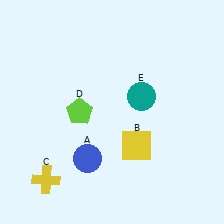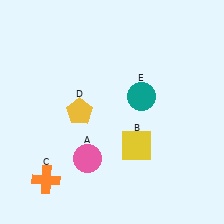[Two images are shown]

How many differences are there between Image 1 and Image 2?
There are 3 differences between the two images.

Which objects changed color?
A changed from blue to pink. C changed from yellow to orange. D changed from lime to yellow.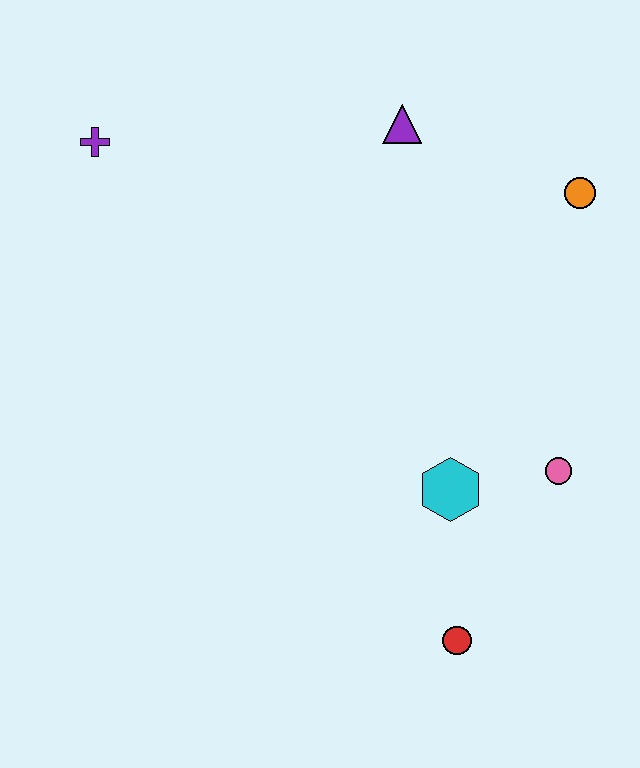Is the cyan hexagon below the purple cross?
Yes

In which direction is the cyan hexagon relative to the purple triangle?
The cyan hexagon is below the purple triangle.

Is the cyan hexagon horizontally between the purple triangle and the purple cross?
No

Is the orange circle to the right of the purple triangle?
Yes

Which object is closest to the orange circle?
The purple triangle is closest to the orange circle.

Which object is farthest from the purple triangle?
The red circle is farthest from the purple triangle.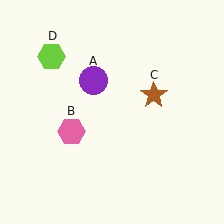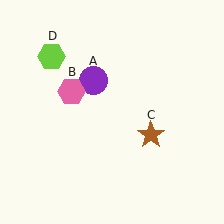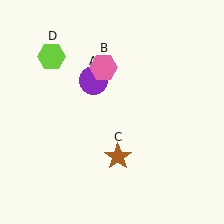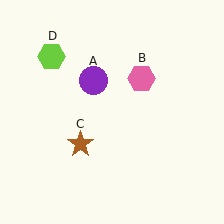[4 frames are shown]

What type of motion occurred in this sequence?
The pink hexagon (object B), brown star (object C) rotated clockwise around the center of the scene.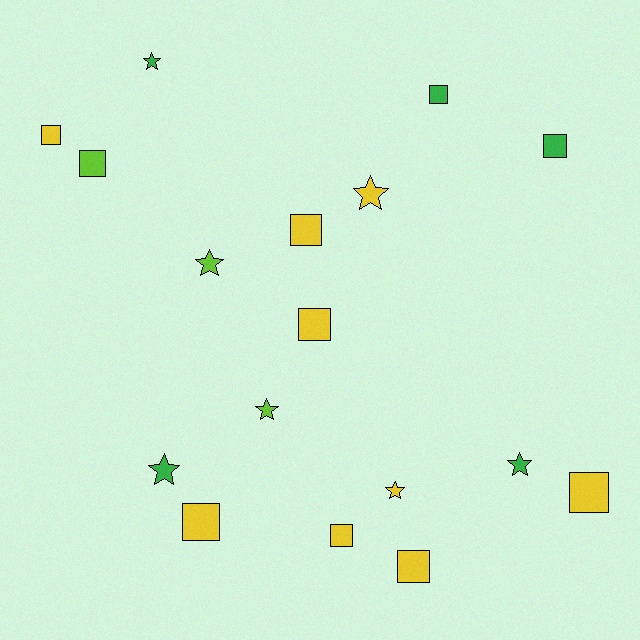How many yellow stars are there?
There are 2 yellow stars.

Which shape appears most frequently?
Square, with 10 objects.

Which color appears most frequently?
Yellow, with 9 objects.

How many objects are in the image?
There are 17 objects.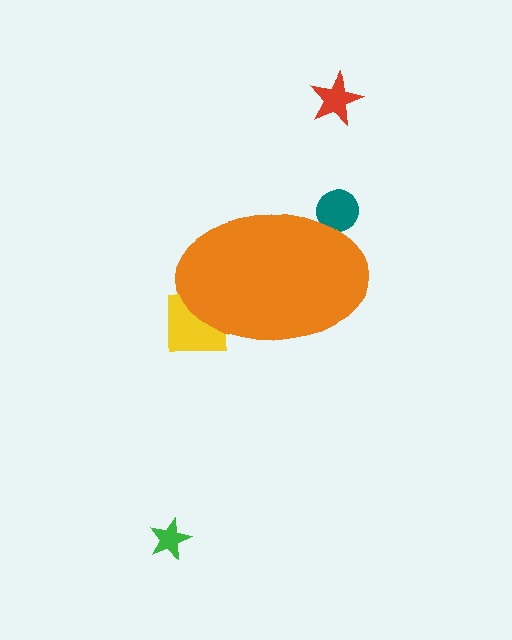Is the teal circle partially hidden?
Yes, the teal circle is partially hidden behind the orange ellipse.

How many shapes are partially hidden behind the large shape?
2 shapes are partially hidden.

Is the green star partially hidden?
No, the green star is fully visible.